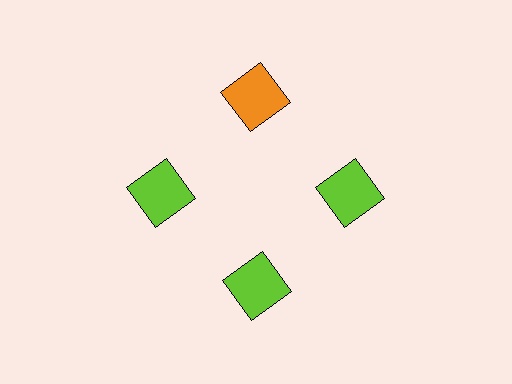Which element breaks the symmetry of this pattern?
The orange square at roughly the 12 o'clock position breaks the symmetry. All other shapes are lime squares.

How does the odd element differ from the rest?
It has a different color: orange instead of lime.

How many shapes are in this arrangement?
There are 4 shapes arranged in a ring pattern.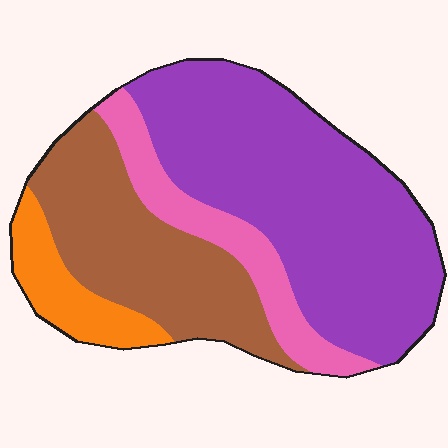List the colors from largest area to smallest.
From largest to smallest: purple, brown, pink, orange.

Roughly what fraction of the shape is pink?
Pink takes up about one eighth (1/8) of the shape.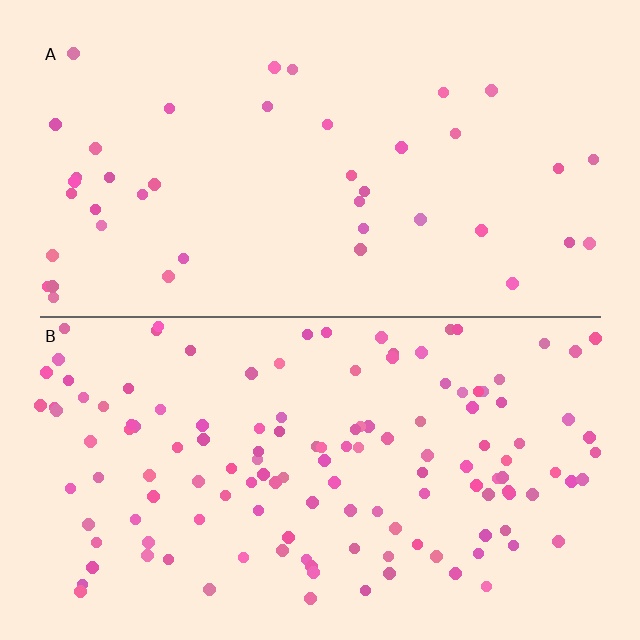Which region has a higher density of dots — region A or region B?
B (the bottom).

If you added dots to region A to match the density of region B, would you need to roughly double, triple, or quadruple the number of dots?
Approximately triple.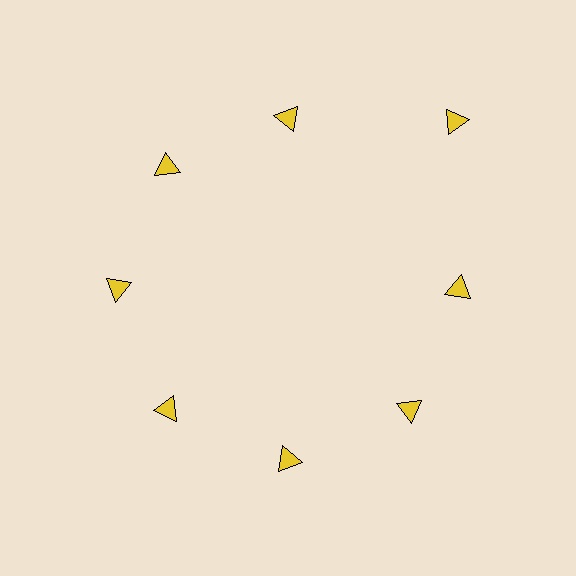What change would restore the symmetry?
The symmetry would be restored by moving it inward, back onto the ring so that all 8 triangles sit at equal angles and equal distance from the center.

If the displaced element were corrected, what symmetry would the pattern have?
It would have 8-fold rotational symmetry — the pattern would map onto itself every 45 degrees.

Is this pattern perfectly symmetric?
No. The 8 yellow triangles are arranged in a ring, but one element near the 2 o'clock position is pushed outward from the center, breaking the 8-fold rotational symmetry.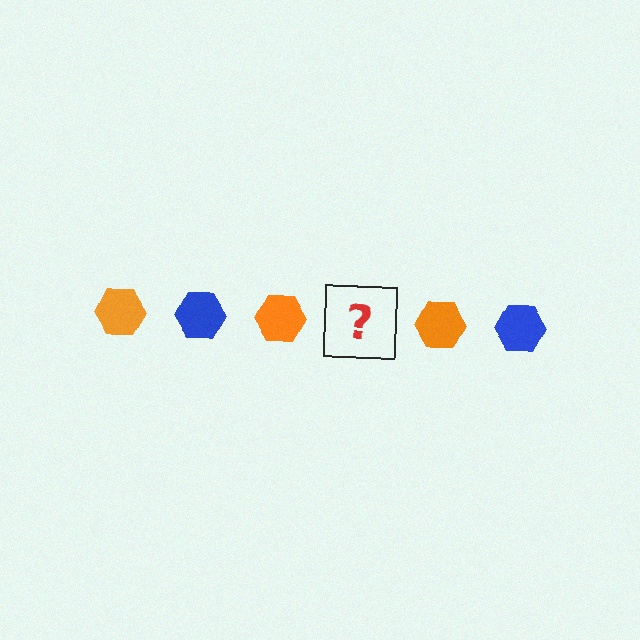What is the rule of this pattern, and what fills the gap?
The rule is that the pattern cycles through orange, blue hexagons. The gap should be filled with a blue hexagon.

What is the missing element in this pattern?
The missing element is a blue hexagon.